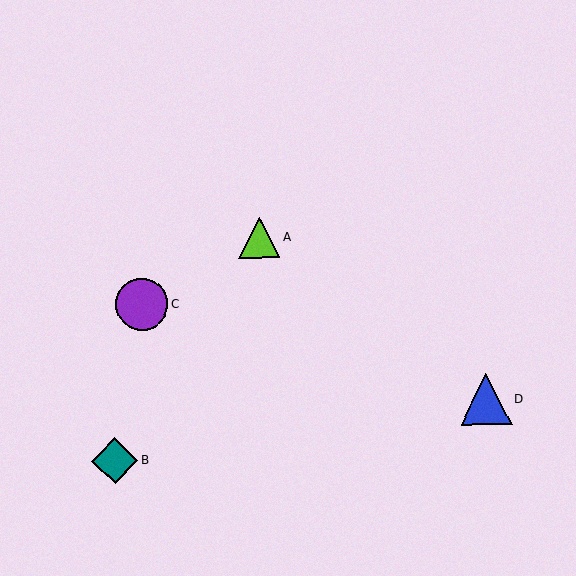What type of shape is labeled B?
Shape B is a teal diamond.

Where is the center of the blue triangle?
The center of the blue triangle is at (486, 399).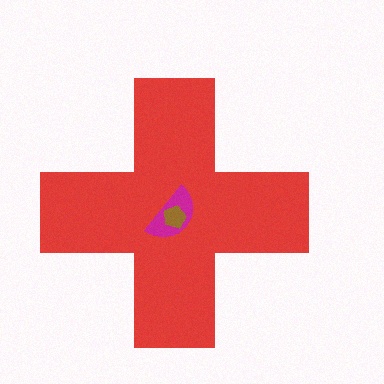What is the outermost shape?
The red cross.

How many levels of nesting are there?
3.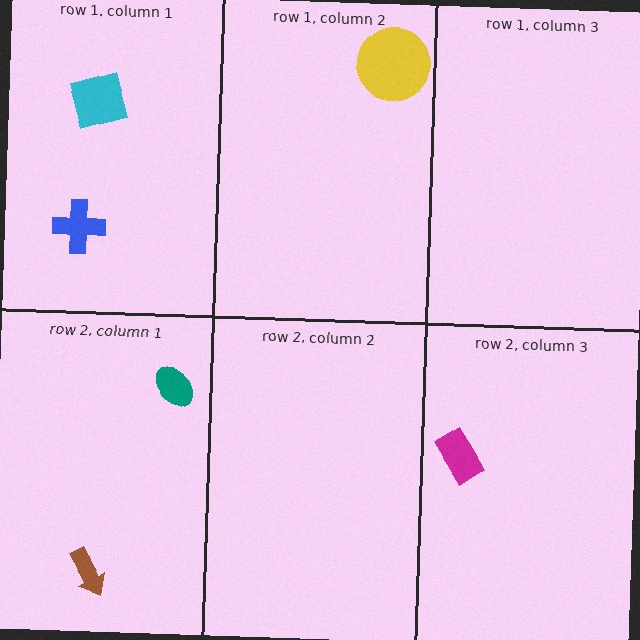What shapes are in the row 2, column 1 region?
The brown arrow, the teal ellipse.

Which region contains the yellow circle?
The row 1, column 2 region.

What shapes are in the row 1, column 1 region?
The cyan square, the blue cross.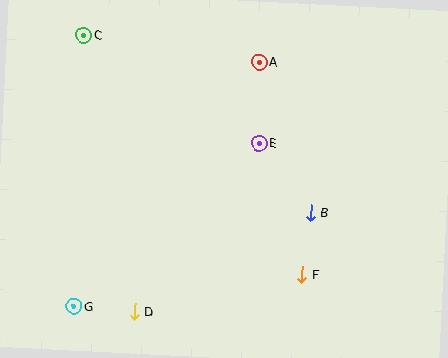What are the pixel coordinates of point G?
Point G is at (74, 306).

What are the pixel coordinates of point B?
Point B is at (311, 213).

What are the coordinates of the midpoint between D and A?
The midpoint between D and A is at (197, 187).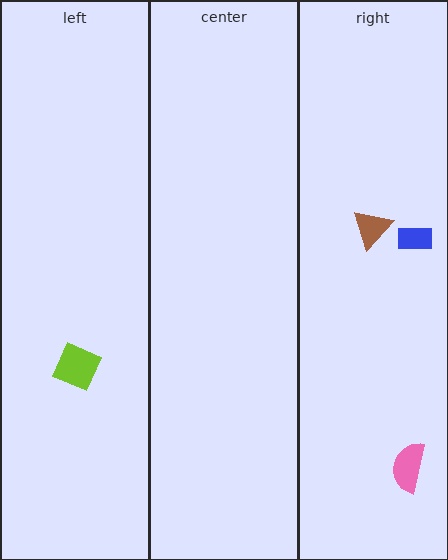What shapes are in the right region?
The pink semicircle, the brown triangle, the blue rectangle.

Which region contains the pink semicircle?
The right region.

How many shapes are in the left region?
1.